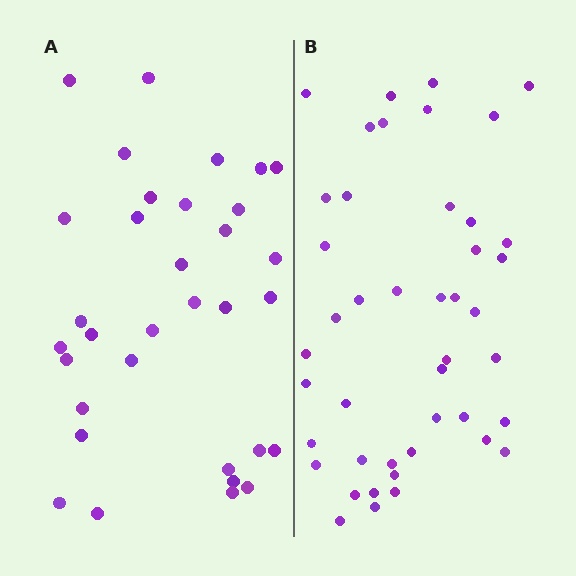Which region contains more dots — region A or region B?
Region B (the right region) has more dots.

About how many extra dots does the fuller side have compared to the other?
Region B has roughly 12 or so more dots than region A.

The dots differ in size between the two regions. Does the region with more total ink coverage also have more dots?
No. Region A has more total ink coverage because its dots are larger, but region B actually contains more individual dots. Total area can be misleading — the number of items is what matters here.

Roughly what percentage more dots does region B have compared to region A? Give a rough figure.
About 35% more.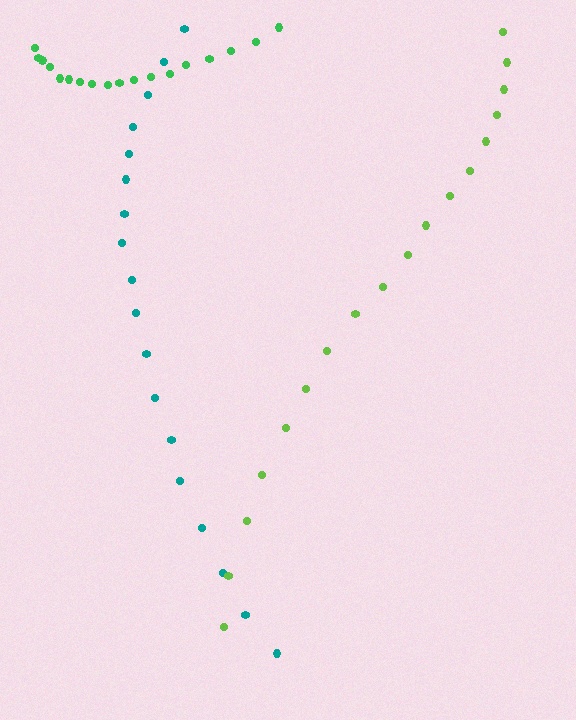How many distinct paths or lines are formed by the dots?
There are 3 distinct paths.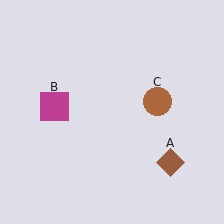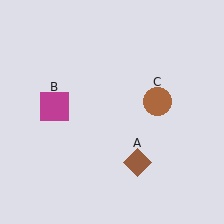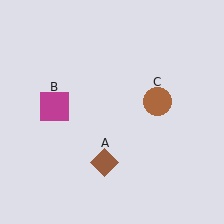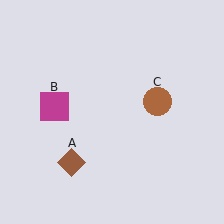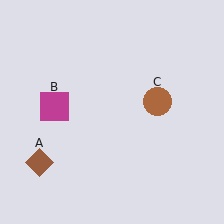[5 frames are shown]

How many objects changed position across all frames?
1 object changed position: brown diamond (object A).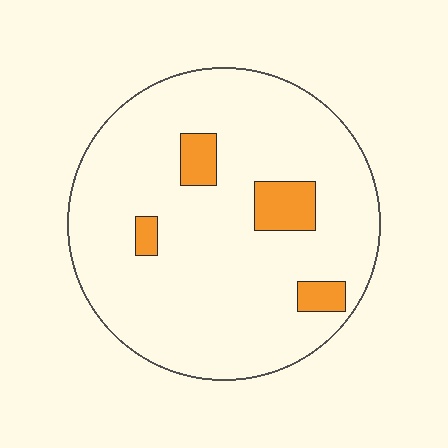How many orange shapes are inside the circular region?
4.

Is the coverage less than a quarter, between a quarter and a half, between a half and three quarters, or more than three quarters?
Less than a quarter.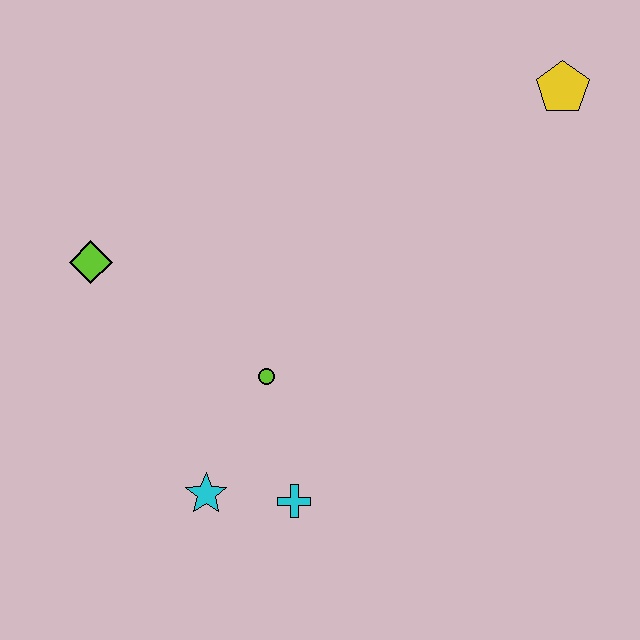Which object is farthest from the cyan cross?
The yellow pentagon is farthest from the cyan cross.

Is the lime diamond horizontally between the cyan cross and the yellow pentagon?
No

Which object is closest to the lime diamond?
The lime circle is closest to the lime diamond.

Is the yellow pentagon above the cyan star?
Yes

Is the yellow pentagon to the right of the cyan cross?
Yes